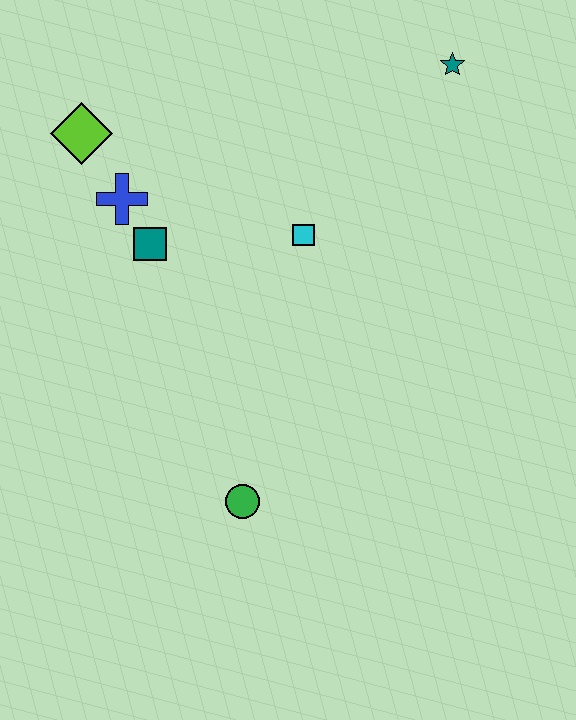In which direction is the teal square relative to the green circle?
The teal square is above the green circle.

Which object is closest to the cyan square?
The teal square is closest to the cyan square.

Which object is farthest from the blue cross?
The teal star is farthest from the blue cross.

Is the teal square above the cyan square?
No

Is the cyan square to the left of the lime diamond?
No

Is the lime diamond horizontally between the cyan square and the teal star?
No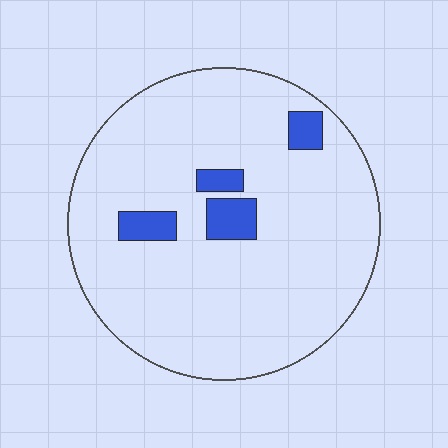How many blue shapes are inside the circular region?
4.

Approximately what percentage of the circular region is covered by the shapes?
Approximately 10%.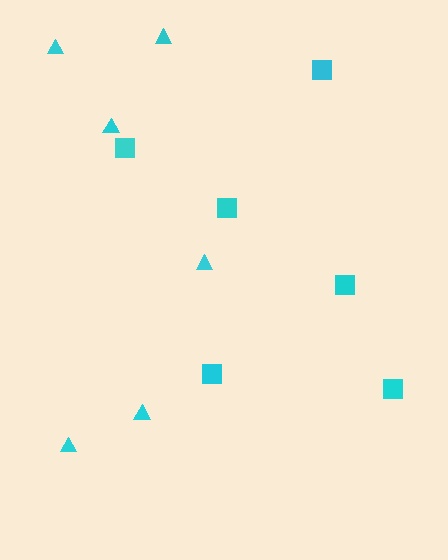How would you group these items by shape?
There are 2 groups: one group of triangles (6) and one group of squares (6).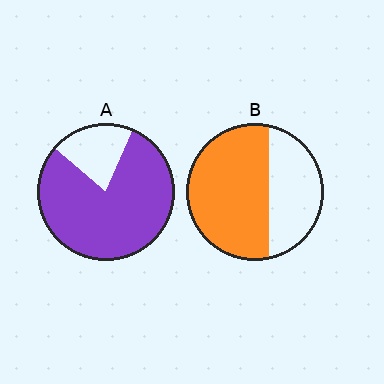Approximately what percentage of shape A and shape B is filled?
A is approximately 80% and B is approximately 65%.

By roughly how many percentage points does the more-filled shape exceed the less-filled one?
By roughly 15 percentage points (A over B).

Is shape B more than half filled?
Yes.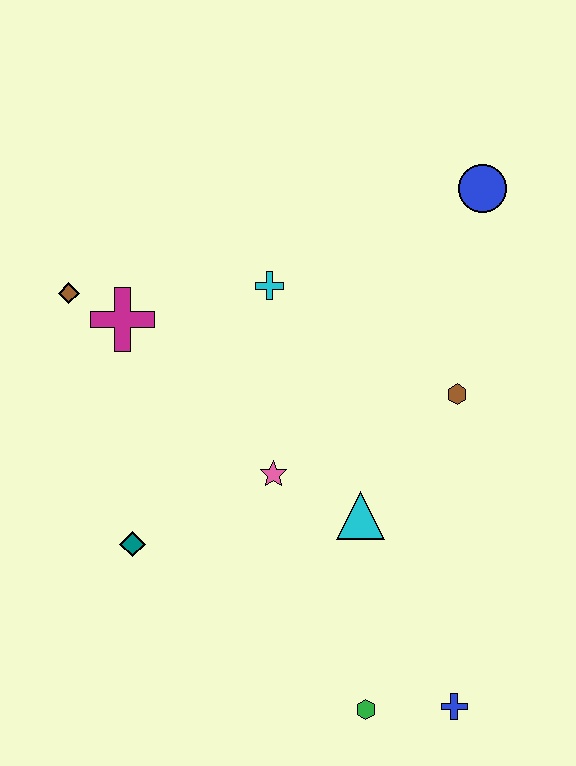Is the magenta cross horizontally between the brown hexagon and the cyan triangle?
No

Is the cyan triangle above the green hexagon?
Yes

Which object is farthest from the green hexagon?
The blue circle is farthest from the green hexagon.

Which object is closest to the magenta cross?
The brown diamond is closest to the magenta cross.